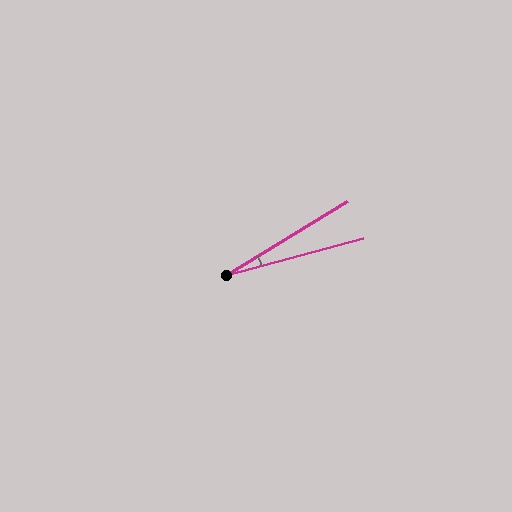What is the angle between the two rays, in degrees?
Approximately 16 degrees.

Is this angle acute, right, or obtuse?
It is acute.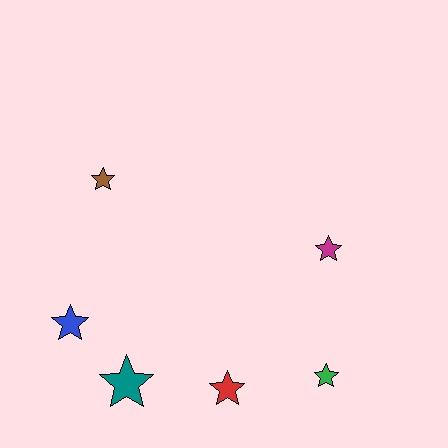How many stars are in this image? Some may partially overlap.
There are 6 stars.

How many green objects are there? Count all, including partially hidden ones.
There is 1 green object.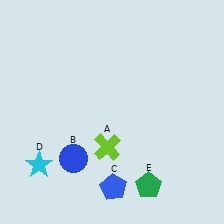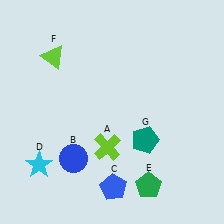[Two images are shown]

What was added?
A lime triangle (F), a teal pentagon (G) were added in Image 2.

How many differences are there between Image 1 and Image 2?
There are 2 differences between the two images.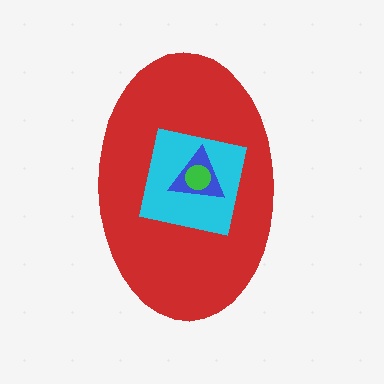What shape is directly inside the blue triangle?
The green circle.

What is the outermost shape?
The red ellipse.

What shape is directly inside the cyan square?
The blue triangle.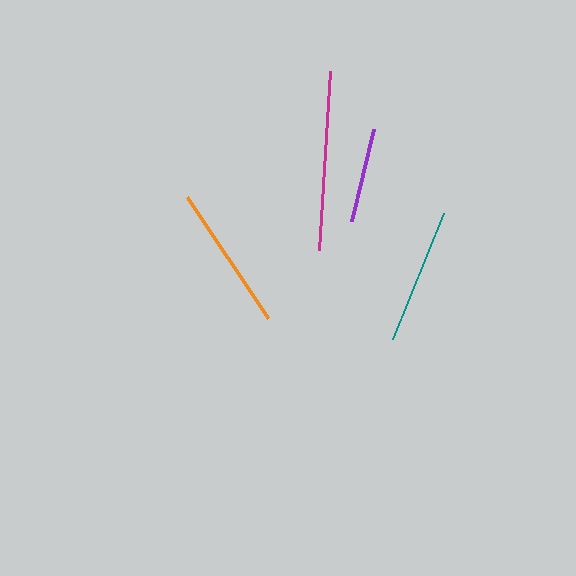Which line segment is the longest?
The magenta line is the longest at approximately 179 pixels.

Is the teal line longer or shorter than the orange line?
The orange line is longer than the teal line.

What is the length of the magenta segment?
The magenta segment is approximately 179 pixels long.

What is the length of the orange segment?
The orange segment is approximately 145 pixels long.